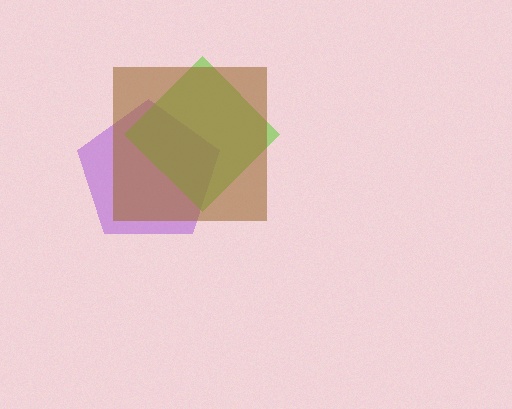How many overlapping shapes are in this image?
There are 3 overlapping shapes in the image.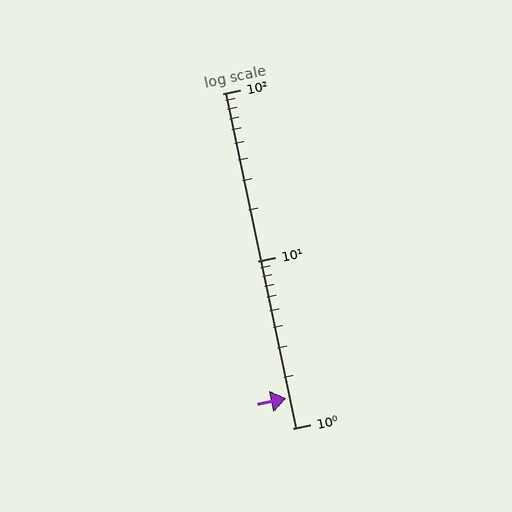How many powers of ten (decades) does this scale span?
The scale spans 2 decades, from 1 to 100.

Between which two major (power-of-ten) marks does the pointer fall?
The pointer is between 1 and 10.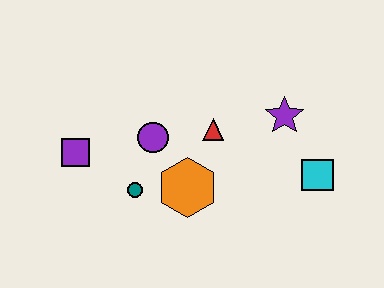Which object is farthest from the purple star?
The purple square is farthest from the purple star.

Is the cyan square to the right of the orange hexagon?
Yes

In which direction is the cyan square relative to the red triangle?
The cyan square is to the right of the red triangle.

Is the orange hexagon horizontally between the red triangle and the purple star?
No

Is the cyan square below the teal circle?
No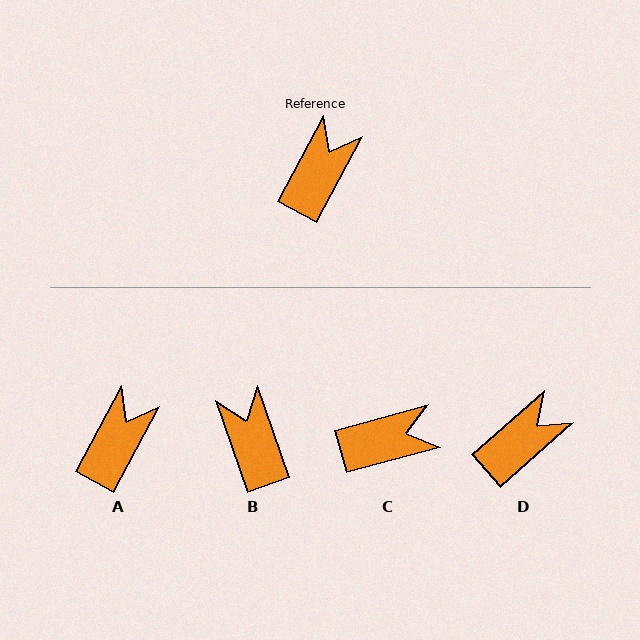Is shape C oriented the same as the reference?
No, it is off by about 47 degrees.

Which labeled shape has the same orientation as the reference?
A.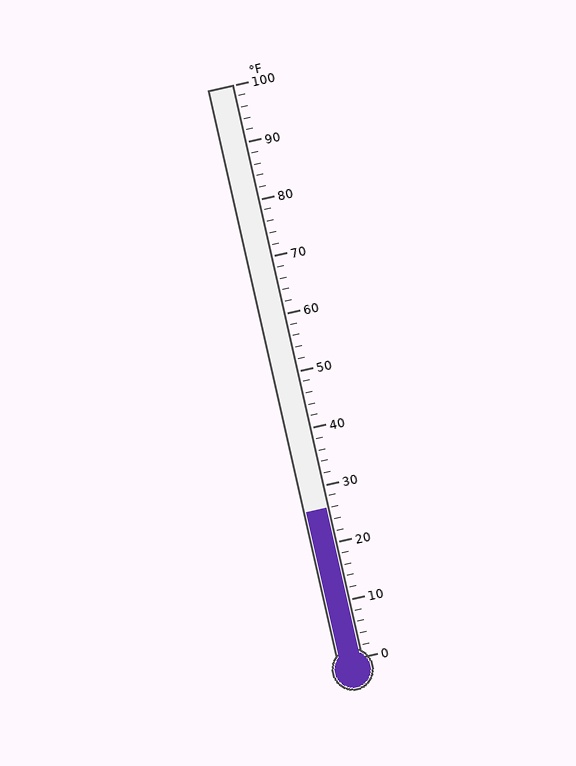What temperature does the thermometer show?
The thermometer shows approximately 26°F.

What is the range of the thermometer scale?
The thermometer scale ranges from 0°F to 100°F.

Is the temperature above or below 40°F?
The temperature is below 40°F.